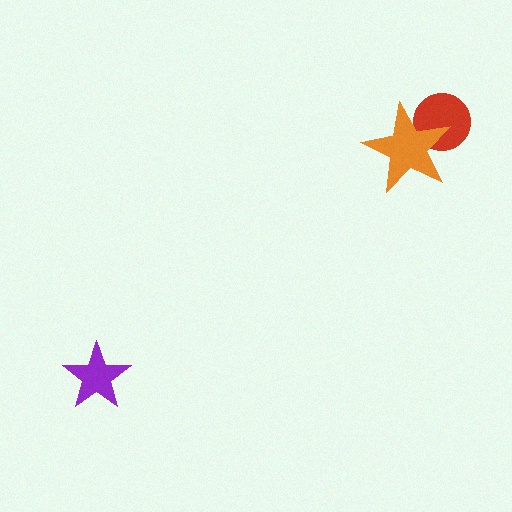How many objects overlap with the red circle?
1 object overlaps with the red circle.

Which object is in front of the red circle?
The orange star is in front of the red circle.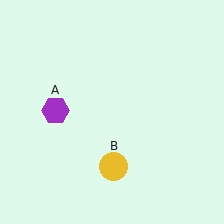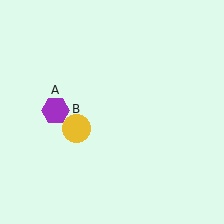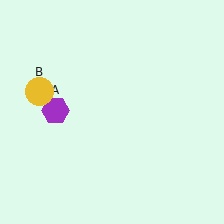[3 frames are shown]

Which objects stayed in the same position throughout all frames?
Purple hexagon (object A) remained stationary.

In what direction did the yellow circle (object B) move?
The yellow circle (object B) moved up and to the left.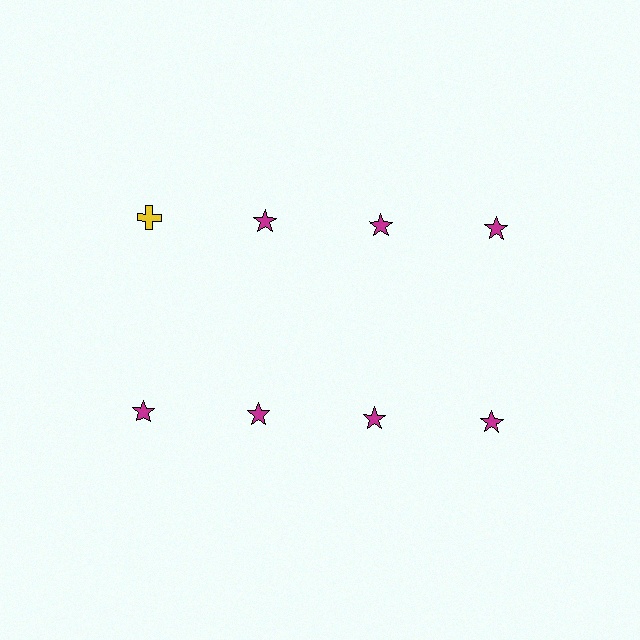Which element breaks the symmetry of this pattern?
The yellow cross in the top row, leftmost column breaks the symmetry. All other shapes are magenta stars.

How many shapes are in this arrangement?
There are 8 shapes arranged in a grid pattern.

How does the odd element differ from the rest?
It differs in both color (yellow instead of magenta) and shape (cross instead of star).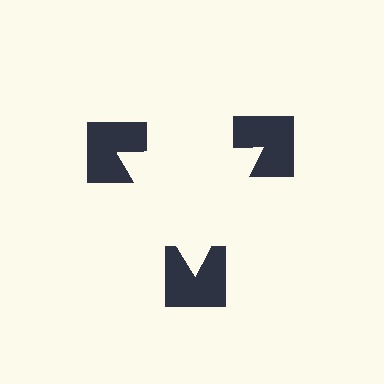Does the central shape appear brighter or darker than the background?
It typically appears slightly brighter than the background, even though no actual brightness change is drawn.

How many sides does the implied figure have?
3 sides.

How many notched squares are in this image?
There are 3 — one at each vertex of the illusory triangle.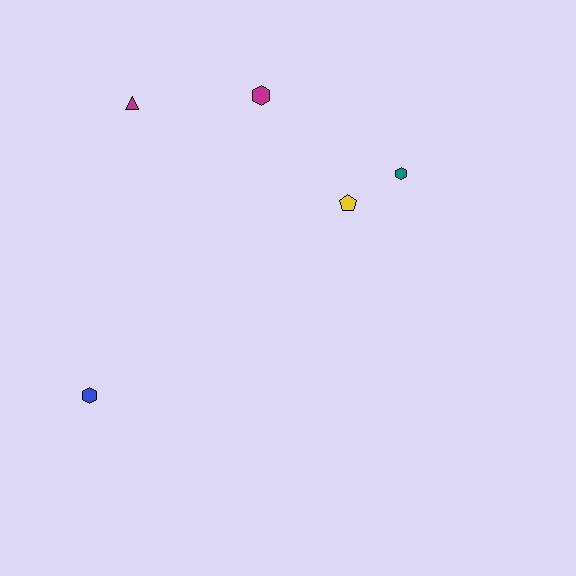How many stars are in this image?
There are no stars.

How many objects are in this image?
There are 5 objects.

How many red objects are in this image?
There are no red objects.